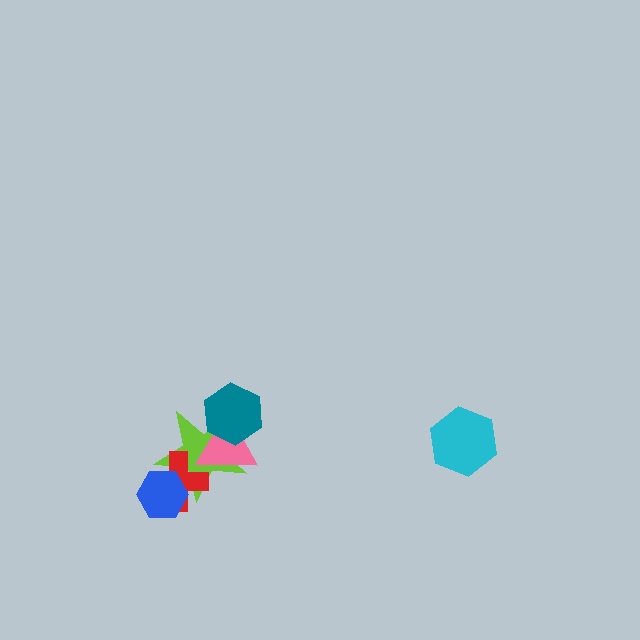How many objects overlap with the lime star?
4 objects overlap with the lime star.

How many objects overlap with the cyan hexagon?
0 objects overlap with the cyan hexagon.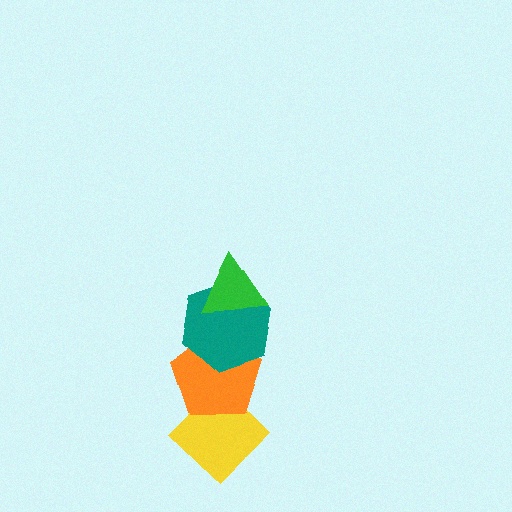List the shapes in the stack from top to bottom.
From top to bottom: the green triangle, the teal hexagon, the orange pentagon, the yellow diamond.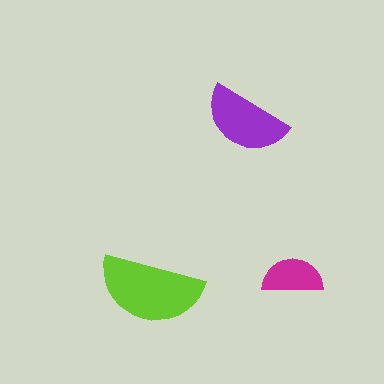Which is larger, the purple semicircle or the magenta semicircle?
The purple one.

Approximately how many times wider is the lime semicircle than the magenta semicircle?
About 1.5 times wider.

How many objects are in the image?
There are 3 objects in the image.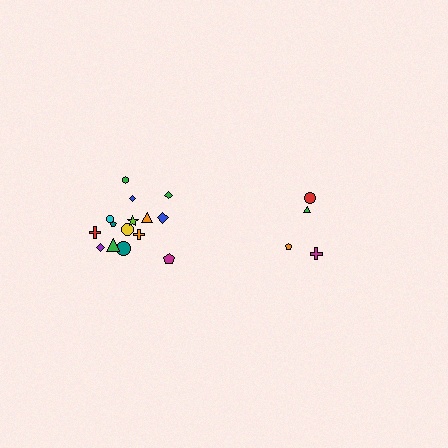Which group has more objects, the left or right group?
The left group.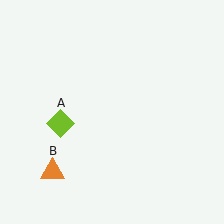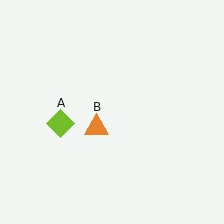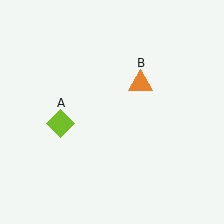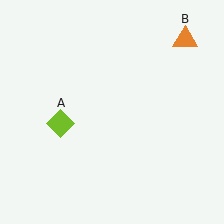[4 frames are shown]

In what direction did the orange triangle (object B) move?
The orange triangle (object B) moved up and to the right.